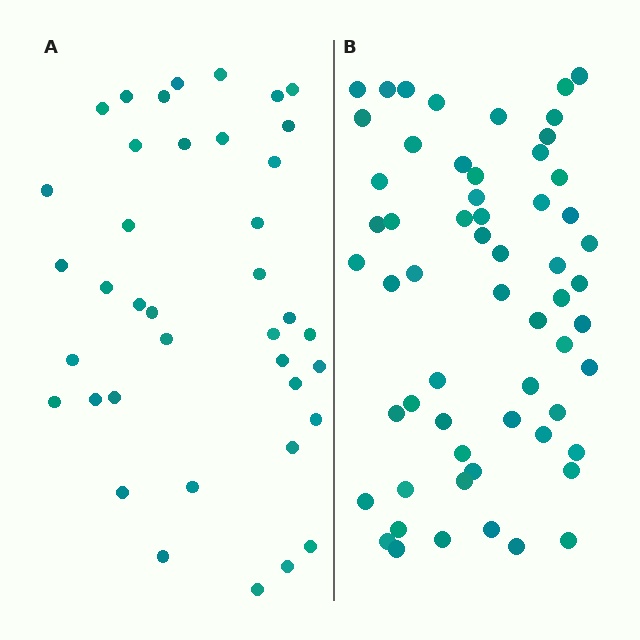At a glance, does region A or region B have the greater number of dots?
Region B (the right region) has more dots.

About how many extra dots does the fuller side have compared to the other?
Region B has approximately 20 more dots than region A.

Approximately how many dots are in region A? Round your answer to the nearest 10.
About 40 dots. (The exact count is 39, which rounds to 40.)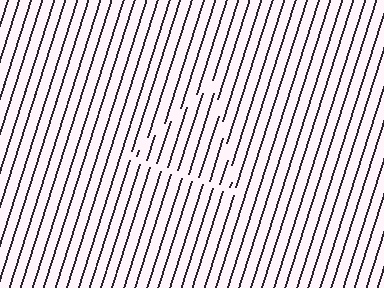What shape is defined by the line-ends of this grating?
An illusory triangle. The interior of the shape contains the same grating, shifted by half a period — the contour is defined by the phase discontinuity where line-ends from the inner and outer gratings abut.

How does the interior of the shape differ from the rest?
The interior of the shape contains the same grating, shifted by half a period — the contour is defined by the phase discontinuity where line-ends from the inner and outer gratings abut.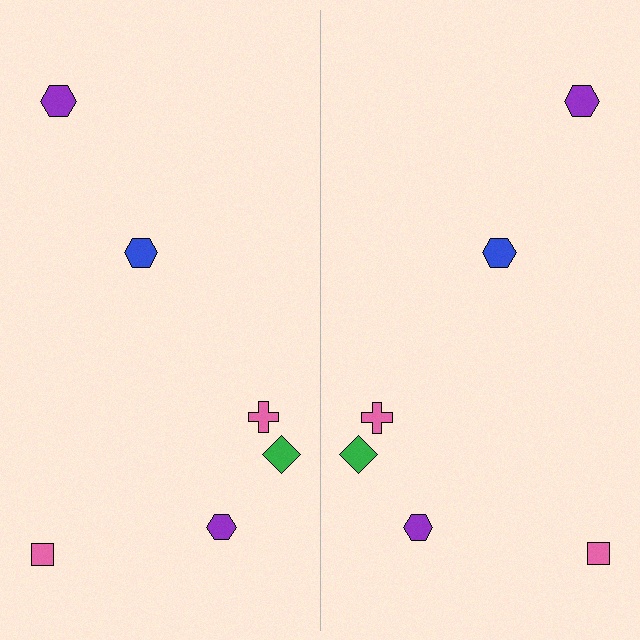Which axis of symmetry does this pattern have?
The pattern has a vertical axis of symmetry running through the center of the image.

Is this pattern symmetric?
Yes, this pattern has bilateral (reflection) symmetry.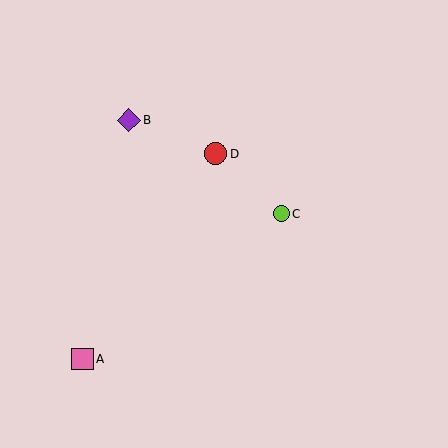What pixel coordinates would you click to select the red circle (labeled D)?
Click at (216, 154) to select the red circle D.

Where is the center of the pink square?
The center of the pink square is at (82, 359).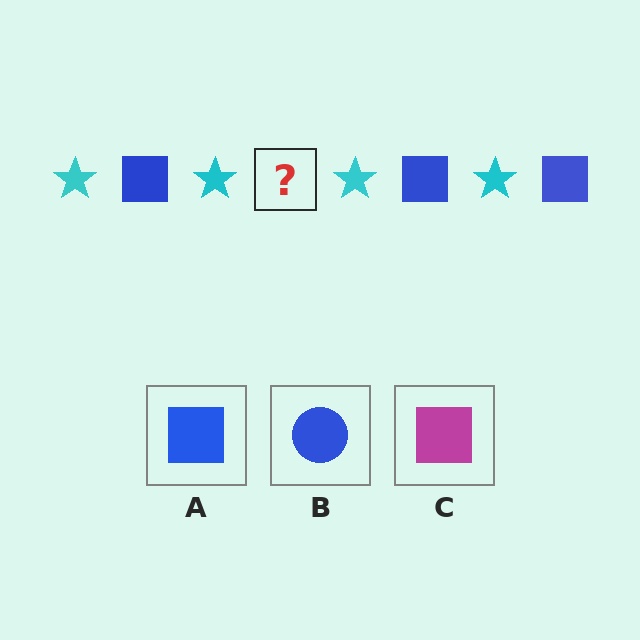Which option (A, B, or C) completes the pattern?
A.